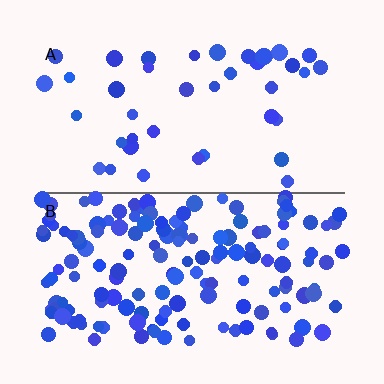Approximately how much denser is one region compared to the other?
Approximately 3.8× — region B over region A.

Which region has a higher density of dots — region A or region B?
B (the bottom).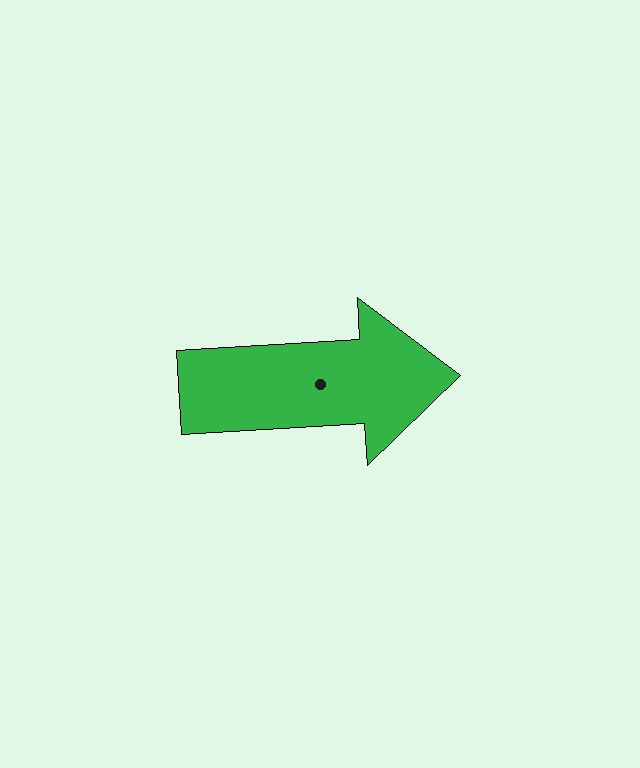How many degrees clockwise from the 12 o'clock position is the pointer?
Approximately 87 degrees.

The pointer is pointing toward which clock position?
Roughly 3 o'clock.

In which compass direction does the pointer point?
East.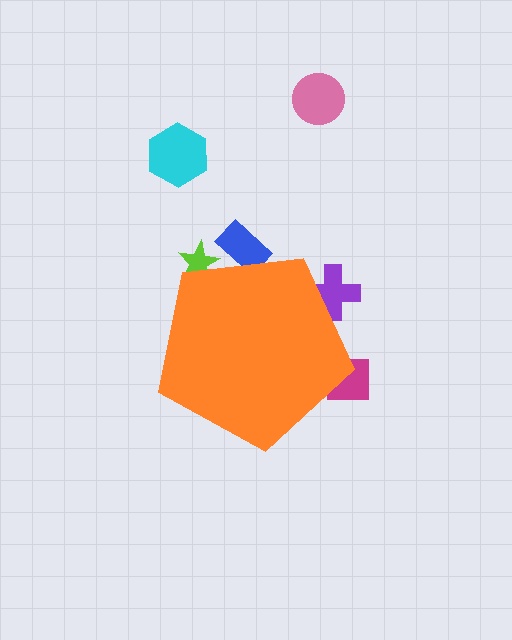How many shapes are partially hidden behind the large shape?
4 shapes are partially hidden.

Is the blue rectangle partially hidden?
Yes, the blue rectangle is partially hidden behind the orange pentagon.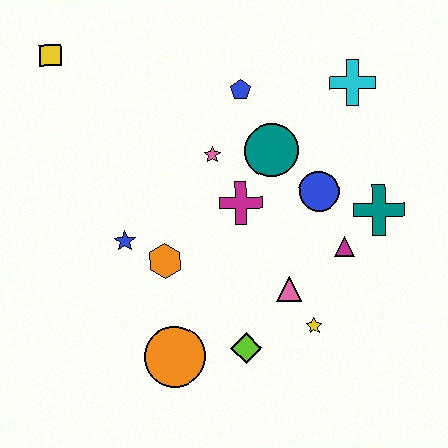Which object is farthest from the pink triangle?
The yellow square is farthest from the pink triangle.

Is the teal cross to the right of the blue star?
Yes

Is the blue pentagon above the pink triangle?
Yes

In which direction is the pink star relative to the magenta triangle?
The pink star is to the left of the magenta triangle.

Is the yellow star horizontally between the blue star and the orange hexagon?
No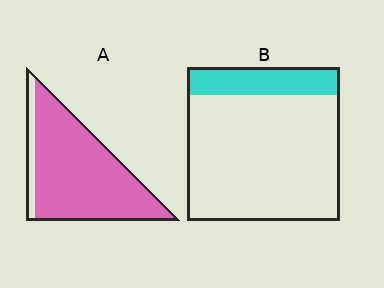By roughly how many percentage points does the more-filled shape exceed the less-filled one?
By roughly 70 percentage points (A over B).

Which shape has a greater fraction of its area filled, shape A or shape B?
Shape A.